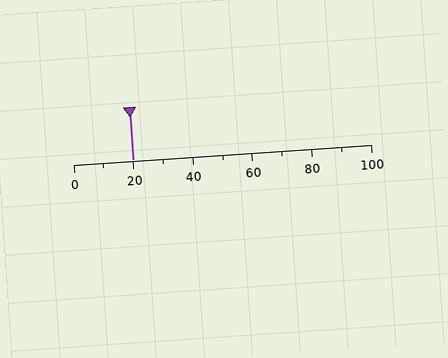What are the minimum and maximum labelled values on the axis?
The axis runs from 0 to 100.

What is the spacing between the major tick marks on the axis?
The major ticks are spaced 20 apart.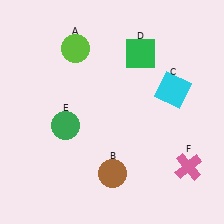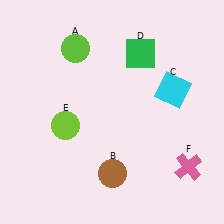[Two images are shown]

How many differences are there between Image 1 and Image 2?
There is 1 difference between the two images.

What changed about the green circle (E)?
In Image 1, E is green. In Image 2, it changed to lime.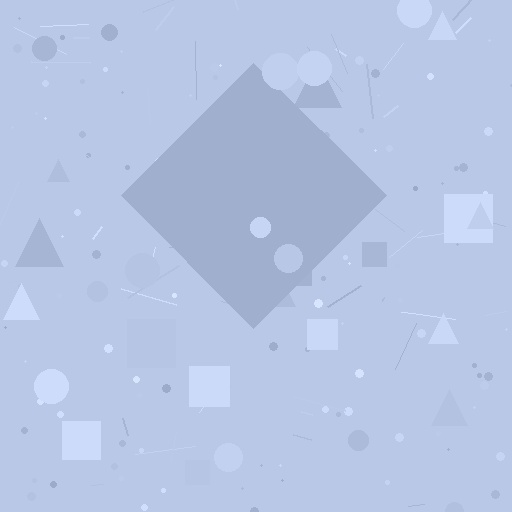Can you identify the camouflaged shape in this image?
The camouflaged shape is a diamond.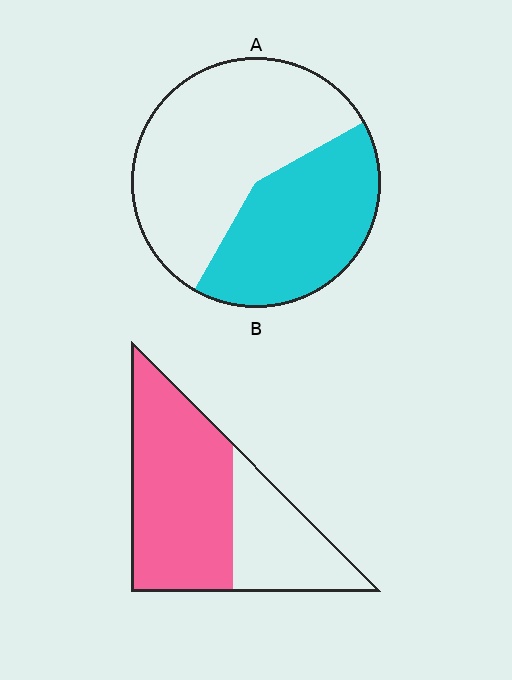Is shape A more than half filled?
No.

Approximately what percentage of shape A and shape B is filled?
A is approximately 40% and B is approximately 65%.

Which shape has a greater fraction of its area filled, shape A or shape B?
Shape B.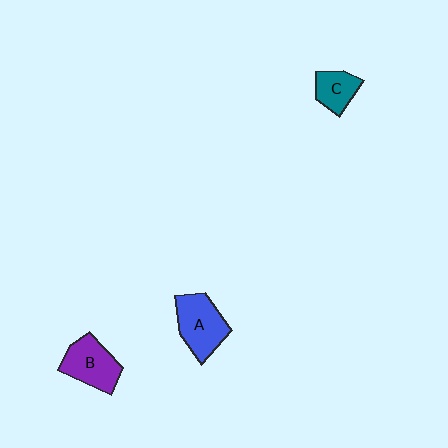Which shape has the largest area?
Shape A (blue).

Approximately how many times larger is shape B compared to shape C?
Approximately 1.5 times.